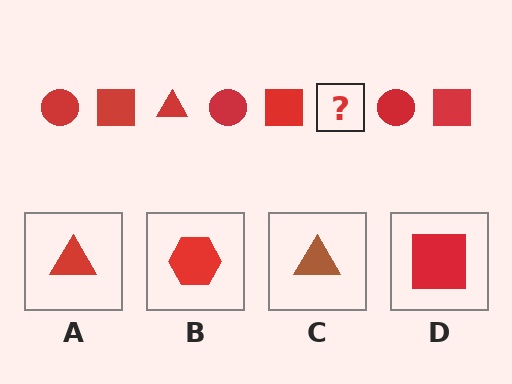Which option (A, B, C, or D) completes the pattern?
A.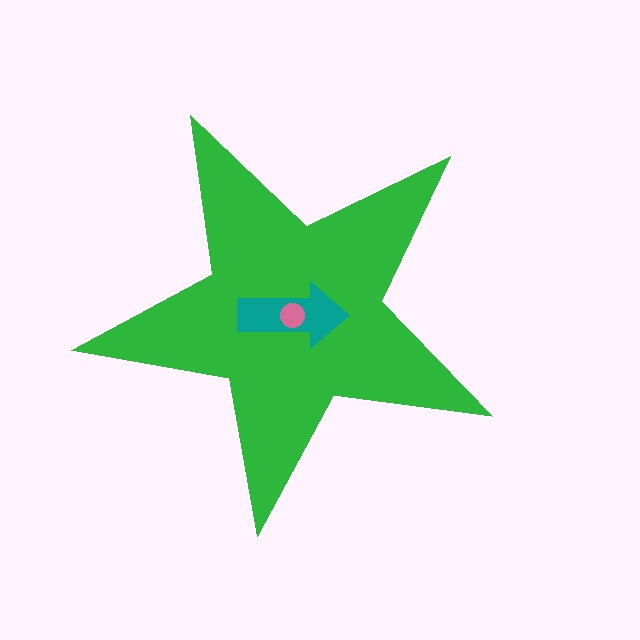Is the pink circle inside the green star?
Yes.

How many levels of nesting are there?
3.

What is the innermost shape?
The pink circle.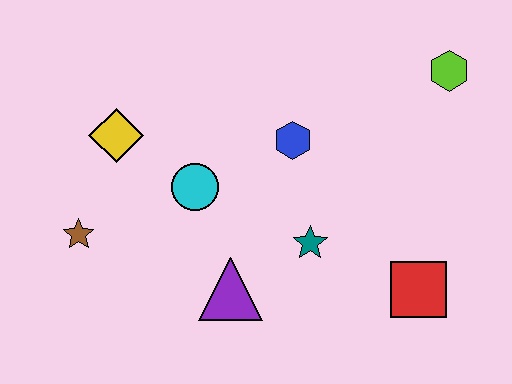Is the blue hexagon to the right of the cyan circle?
Yes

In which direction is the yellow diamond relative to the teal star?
The yellow diamond is to the left of the teal star.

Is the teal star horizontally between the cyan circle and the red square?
Yes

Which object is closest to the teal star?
The purple triangle is closest to the teal star.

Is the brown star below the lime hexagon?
Yes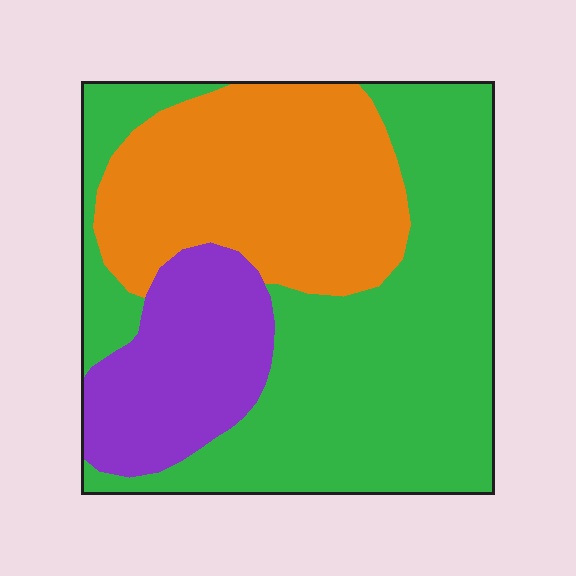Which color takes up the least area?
Purple, at roughly 20%.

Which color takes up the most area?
Green, at roughly 50%.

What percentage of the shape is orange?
Orange covers 31% of the shape.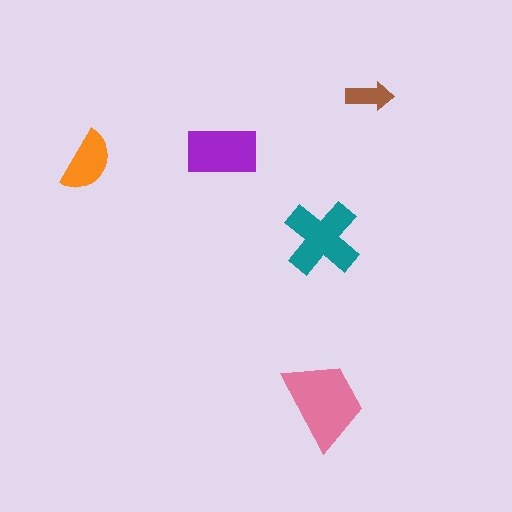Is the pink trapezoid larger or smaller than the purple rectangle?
Larger.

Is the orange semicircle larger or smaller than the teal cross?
Smaller.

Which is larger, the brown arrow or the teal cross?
The teal cross.